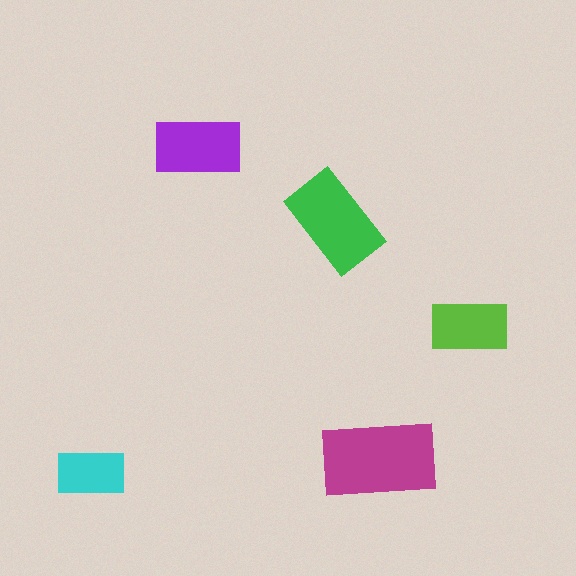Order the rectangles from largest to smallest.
the magenta one, the green one, the purple one, the lime one, the cyan one.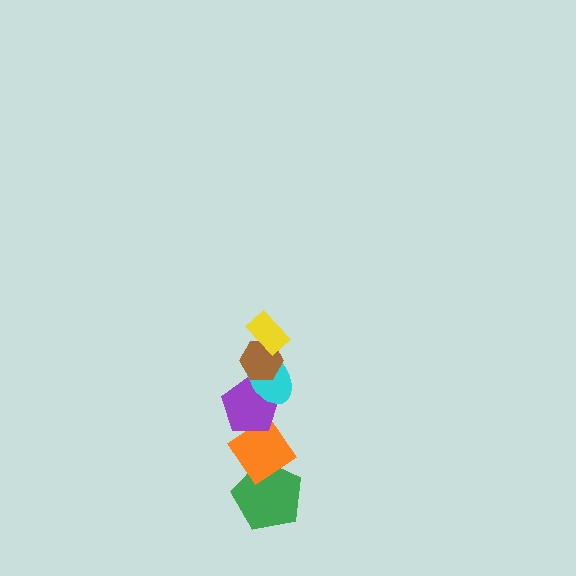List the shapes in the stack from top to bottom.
From top to bottom: the yellow rectangle, the brown hexagon, the cyan ellipse, the purple pentagon, the orange diamond, the green pentagon.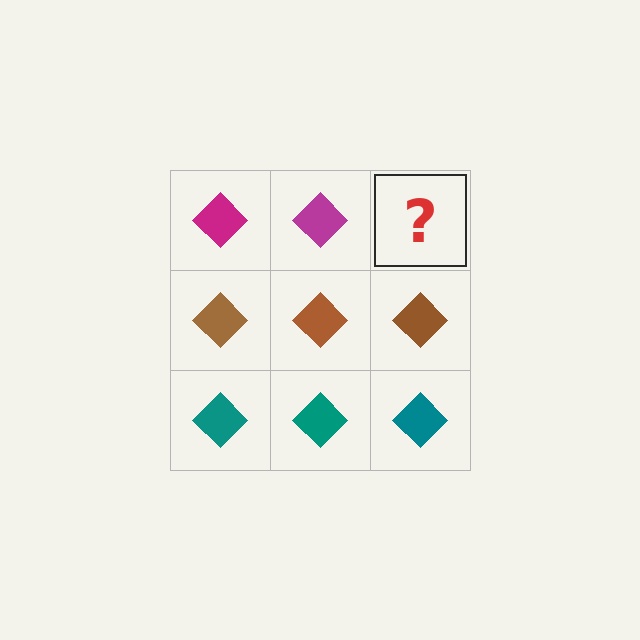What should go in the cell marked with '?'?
The missing cell should contain a magenta diamond.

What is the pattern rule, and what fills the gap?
The rule is that each row has a consistent color. The gap should be filled with a magenta diamond.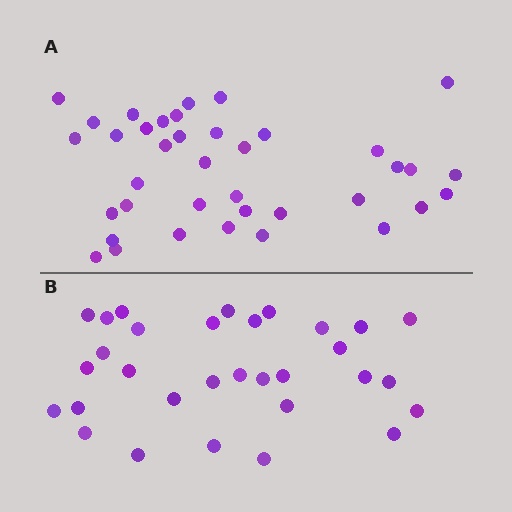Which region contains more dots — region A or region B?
Region A (the top region) has more dots.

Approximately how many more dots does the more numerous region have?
Region A has roughly 8 or so more dots than region B.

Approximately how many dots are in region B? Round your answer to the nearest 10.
About 30 dots. (The exact count is 31, which rounds to 30.)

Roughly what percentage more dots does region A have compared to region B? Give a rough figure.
About 25% more.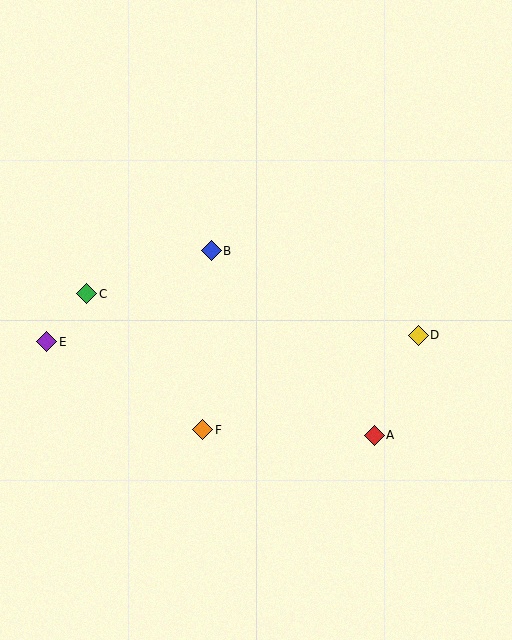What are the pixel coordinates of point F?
Point F is at (203, 430).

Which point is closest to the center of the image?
Point B at (211, 251) is closest to the center.